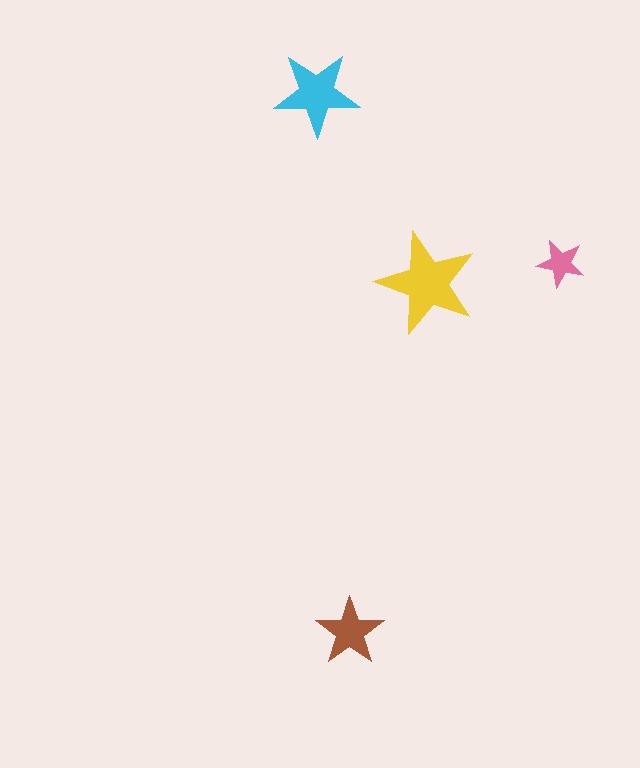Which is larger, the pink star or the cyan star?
The cyan one.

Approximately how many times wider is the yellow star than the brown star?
About 1.5 times wider.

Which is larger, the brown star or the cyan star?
The cyan one.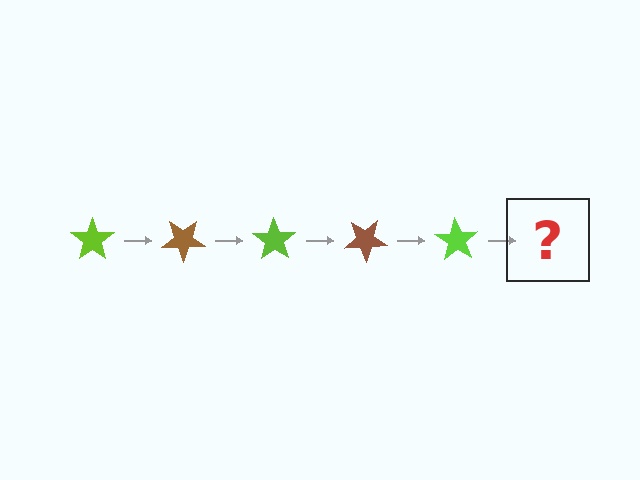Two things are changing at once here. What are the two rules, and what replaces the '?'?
The two rules are that it rotates 35 degrees each step and the color cycles through lime and brown. The '?' should be a brown star, rotated 175 degrees from the start.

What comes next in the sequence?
The next element should be a brown star, rotated 175 degrees from the start.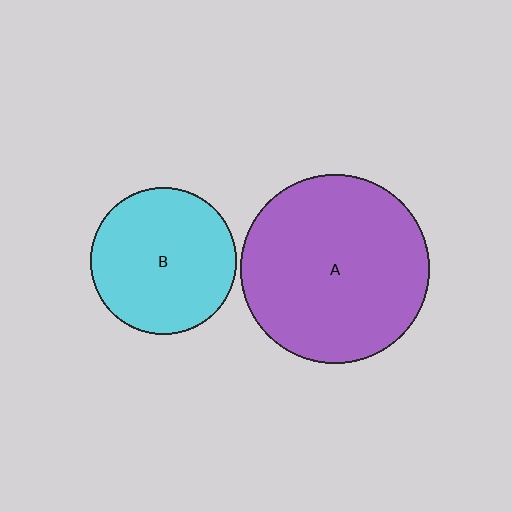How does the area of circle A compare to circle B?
Approximately 1.7 times.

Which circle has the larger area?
Circle A (purple).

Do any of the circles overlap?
No, none of the circles overlap.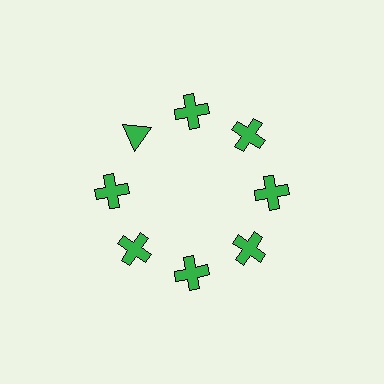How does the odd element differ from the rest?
It has a different shape: triangle instead of cross.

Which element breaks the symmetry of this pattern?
The green triangle at roughly the 10 o'clock position breaks the symmetry. All other shapes are green crosses.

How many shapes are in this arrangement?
There are 8 shapes arranged in a ring pattern.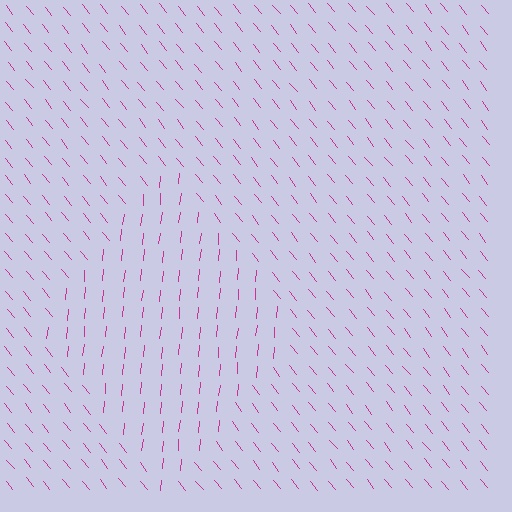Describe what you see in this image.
The image is filled with small magenta line segments. A diamond region in the image has lines oriented differently from the surrounding lines, creating a visible texture boundary.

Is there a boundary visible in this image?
Yes, there is a texture boundary formed by a change in line orientation.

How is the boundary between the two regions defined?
The boundary is defined purely by a change in line orientation (approximately 45 degrees difference). All lines are the same color and thickness.